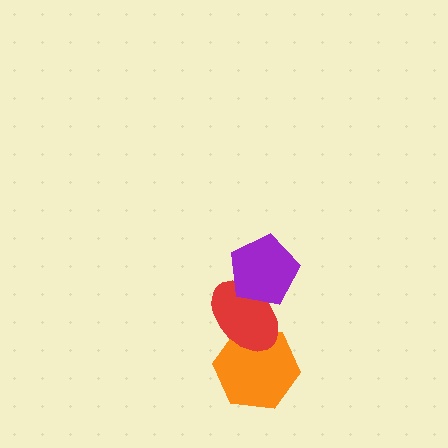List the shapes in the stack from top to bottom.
From top to bottom: the purple pentagon, the red ellipse, the orange hexagon.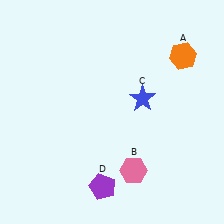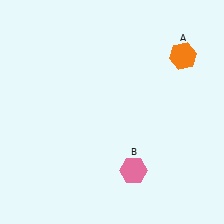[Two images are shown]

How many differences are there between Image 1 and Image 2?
There are 2 differences between the two images.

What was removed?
The purple pentagon (D), the blue star (C) were removed in Image 2.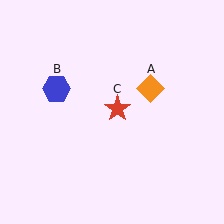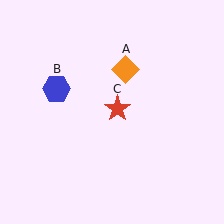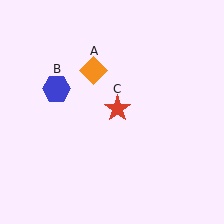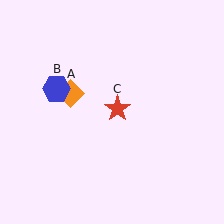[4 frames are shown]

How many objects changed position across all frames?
1 object changed position: orange diamond (object A).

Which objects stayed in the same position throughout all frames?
Blue hexagon (object B) and red star (object C) remained stationary.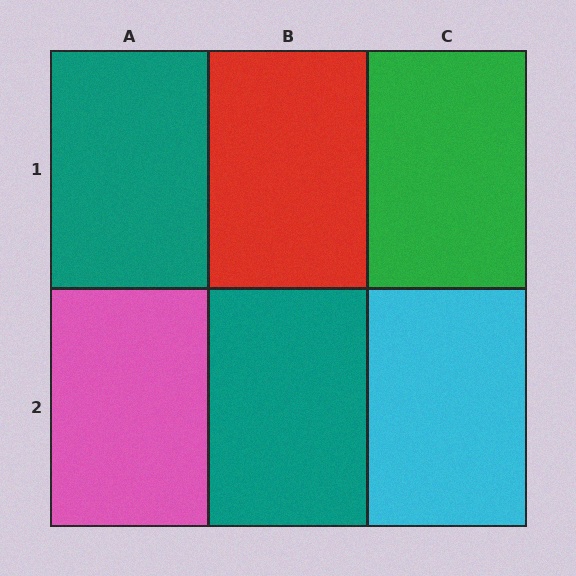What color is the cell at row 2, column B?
Teal.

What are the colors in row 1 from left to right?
Teal, red, green.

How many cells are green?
1 cell is green.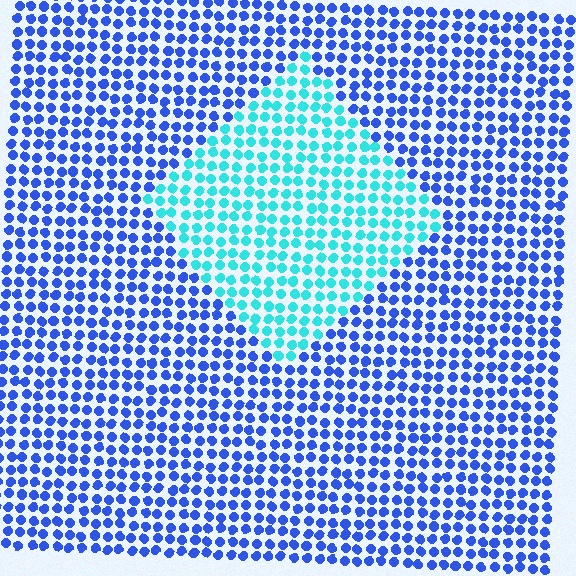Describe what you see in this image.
The image is filled with small blue elements in a uniform arrangement. A diamond-shaped region is visible where the elements are tinted to a slightly different hue, forming a subtle color boundary.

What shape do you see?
I see a diamond.